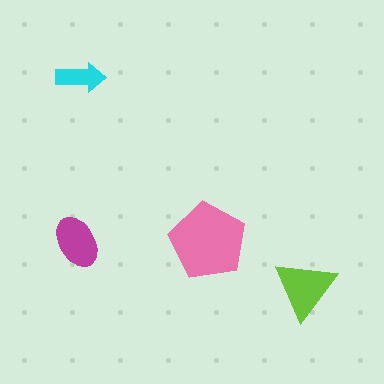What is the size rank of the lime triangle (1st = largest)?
2nd.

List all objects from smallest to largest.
The cyan arrow, the magenta ellipse, the lime triangle, the pink pentagon.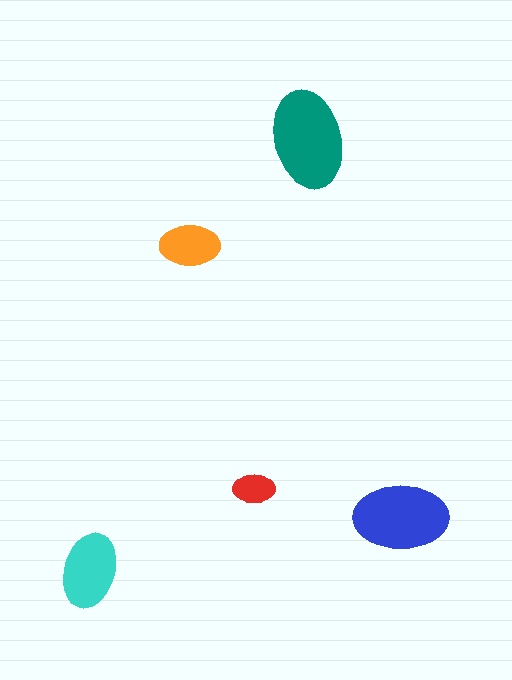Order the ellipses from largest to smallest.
the teal one, the blue one, the cyan one, the orange one, the red one.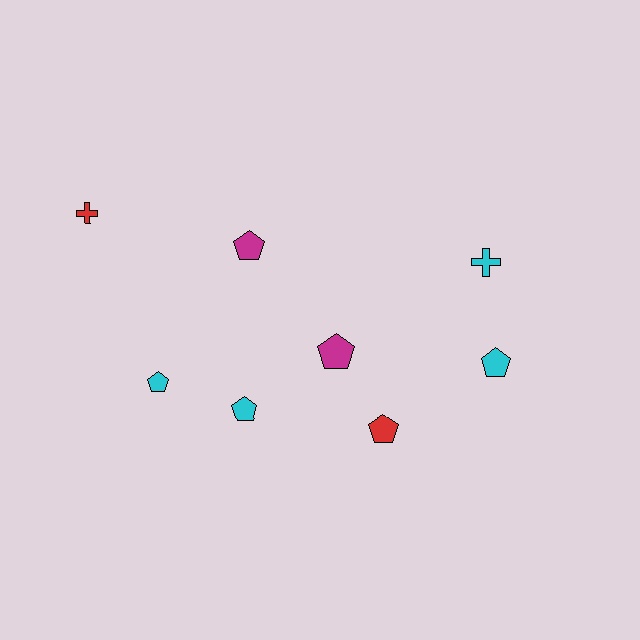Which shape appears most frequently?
Pentagon, with 6 objects.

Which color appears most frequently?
Cyan, with 4 objects.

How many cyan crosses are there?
There is 1 cyan cross.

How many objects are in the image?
There are 8 objects.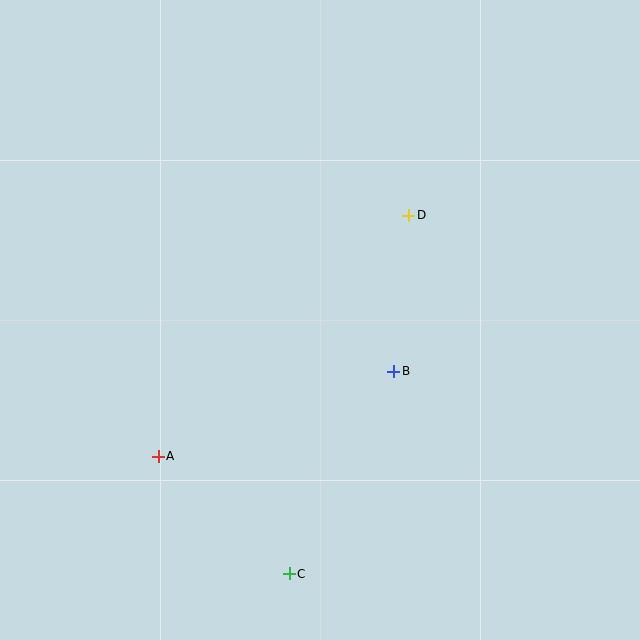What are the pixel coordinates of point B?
Point B is at (394, 371).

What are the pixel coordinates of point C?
Point C is at (289, 574).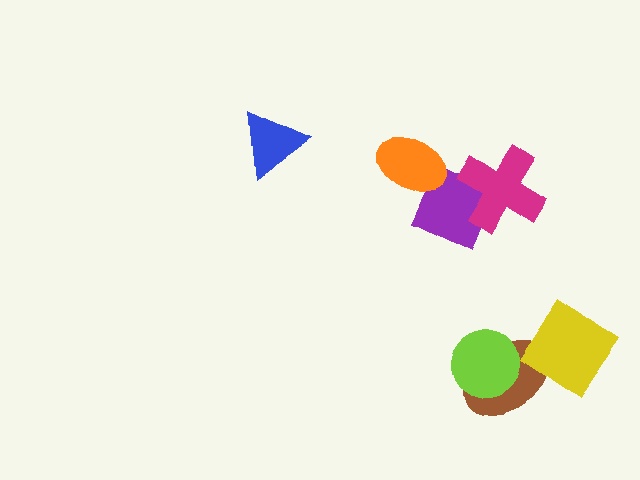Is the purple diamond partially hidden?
Yes, it is partially covered by another shape.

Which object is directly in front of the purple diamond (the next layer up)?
The magenta cross is directly in front of the purple diamond.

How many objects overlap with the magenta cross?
1 object overlaps with the magenta cross.